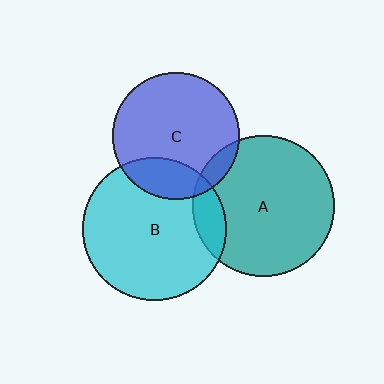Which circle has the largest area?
Circle B (cyan).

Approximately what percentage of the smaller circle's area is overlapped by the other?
Approximately 10%.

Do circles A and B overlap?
Yes.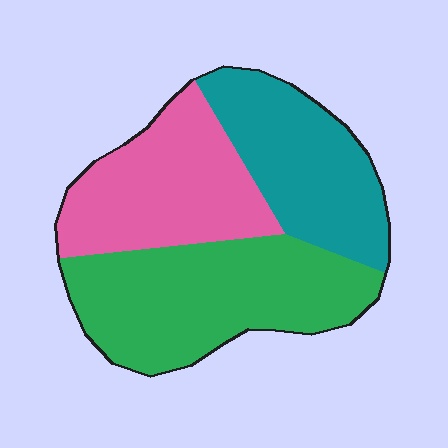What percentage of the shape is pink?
Pink covers about 30% of the shape.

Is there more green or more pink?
Green.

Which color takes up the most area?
Green, at roughly 40%.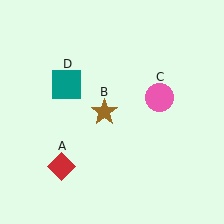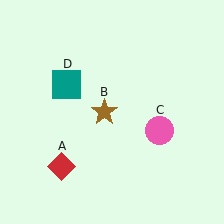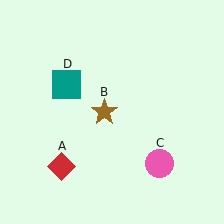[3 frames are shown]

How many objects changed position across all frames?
1 object changed position: pink circle (object C).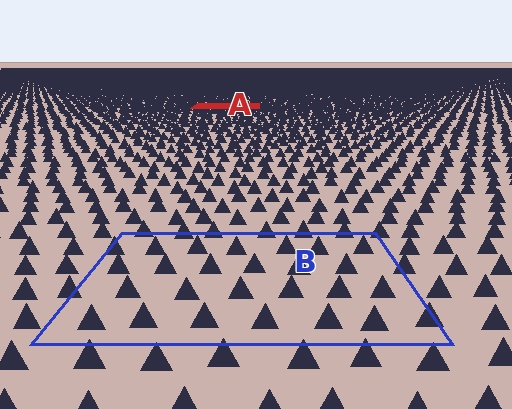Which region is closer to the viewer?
Region B is closer. The texture elements there are larger and more spread out.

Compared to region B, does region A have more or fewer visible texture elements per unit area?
Region A has more texture elements per unit area — they are packed more densely because it is farther away.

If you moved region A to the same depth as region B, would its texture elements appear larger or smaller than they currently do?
They would appear larger. At a closer depth, the same texture elements are projected at a bigger on-screen size.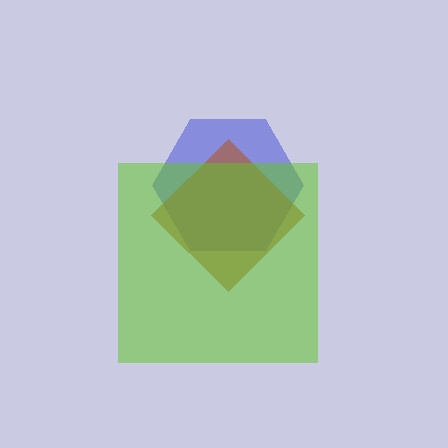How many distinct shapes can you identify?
There are 3 distinct shapes: a blue hexagon, a brown diamond, a lime square.